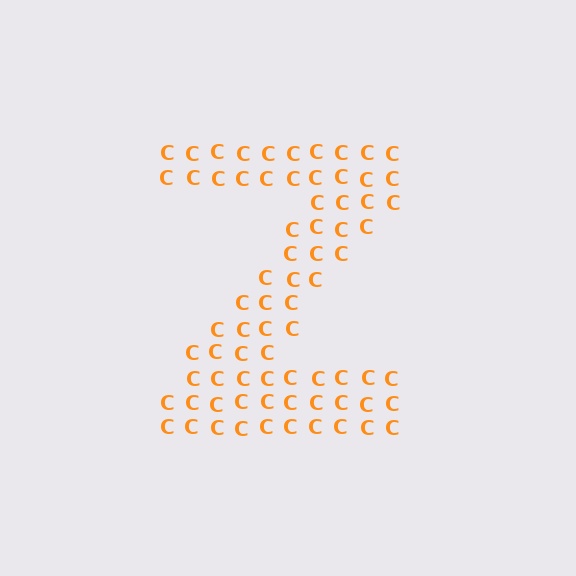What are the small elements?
The small elements are letter C's.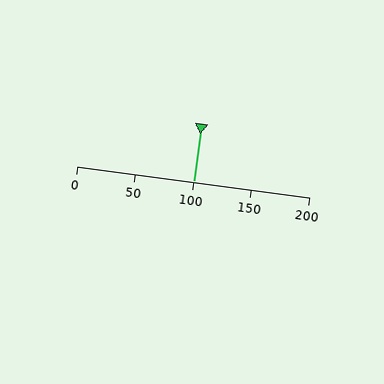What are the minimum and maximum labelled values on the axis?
The axis runs from 0 to 200.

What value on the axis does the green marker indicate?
The marker indicates approximately 100.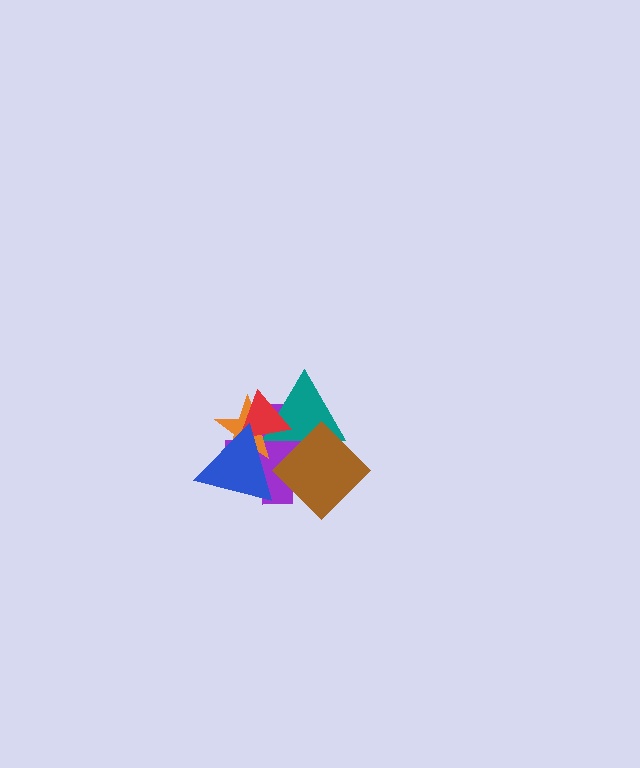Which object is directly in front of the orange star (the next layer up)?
The red triangle is directly in front of the orange star.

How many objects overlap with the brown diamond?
3 objects overlap with the brown diamond.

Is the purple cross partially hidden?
Yes, it is partially covered by another shape.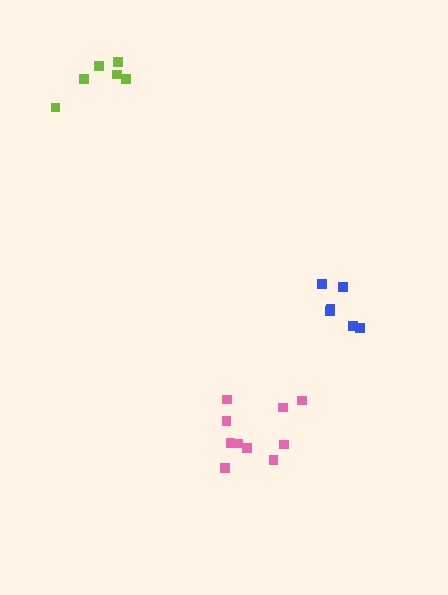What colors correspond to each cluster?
The clusters are colored: blue, lime, pink.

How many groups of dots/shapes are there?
There are 3 groups.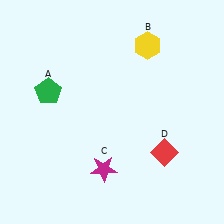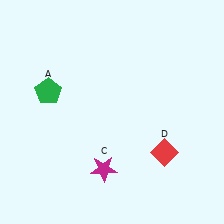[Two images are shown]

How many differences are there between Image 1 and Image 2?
There is 1 difference between the two images.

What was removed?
The yellow hexagon (B) was removed in Image 2.